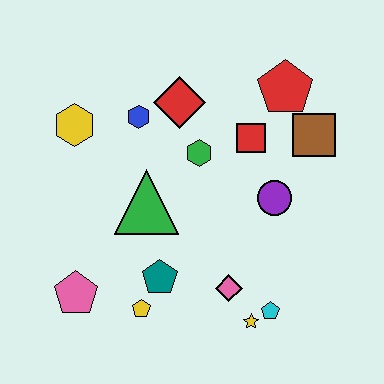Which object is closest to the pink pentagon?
The yellow pentagon is closest to the pink pentagon.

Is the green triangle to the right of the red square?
No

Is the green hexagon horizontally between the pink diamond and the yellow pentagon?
Yes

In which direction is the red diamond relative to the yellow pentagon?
The red diamond is above the yellow pentagon.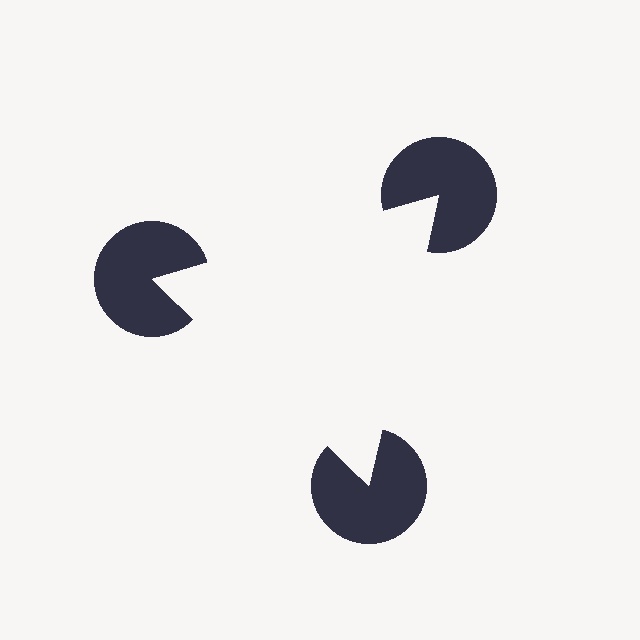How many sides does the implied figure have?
3 sides.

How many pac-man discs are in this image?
There are 3 — one at each vertex of the illusory triangle.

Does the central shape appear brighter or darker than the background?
It typically appears slightly brighter than the background, even though no actual brightness change is drawn.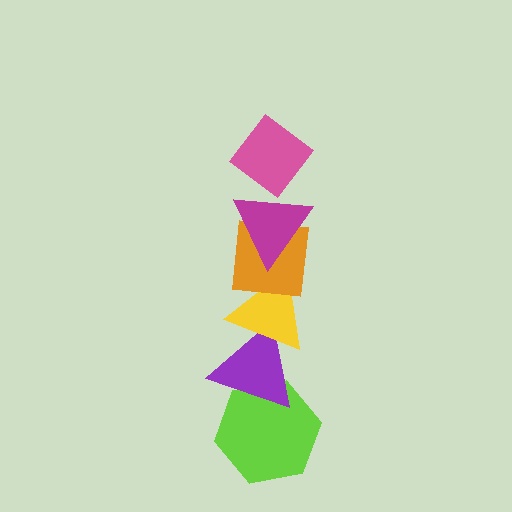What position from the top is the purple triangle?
The purple triangle is 5th from the top.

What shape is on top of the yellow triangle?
The orange square is on top of the yellow triangle.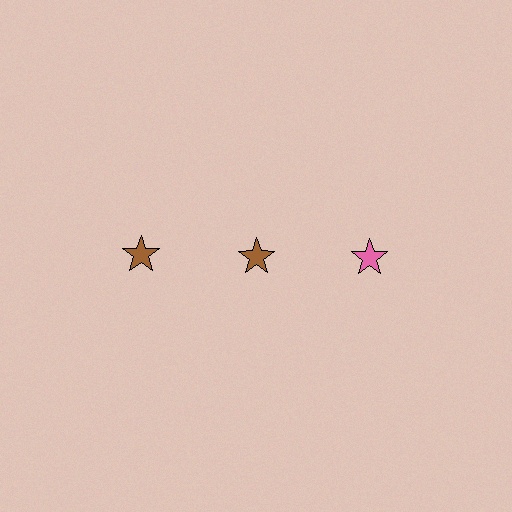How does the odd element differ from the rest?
It has a different color: pink instead of brown.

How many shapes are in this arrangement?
There are 3 shapes arranged in a grid pattern.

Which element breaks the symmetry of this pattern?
The pink star in the top row, center column breaks the symmetry. All other shapes are brown stars.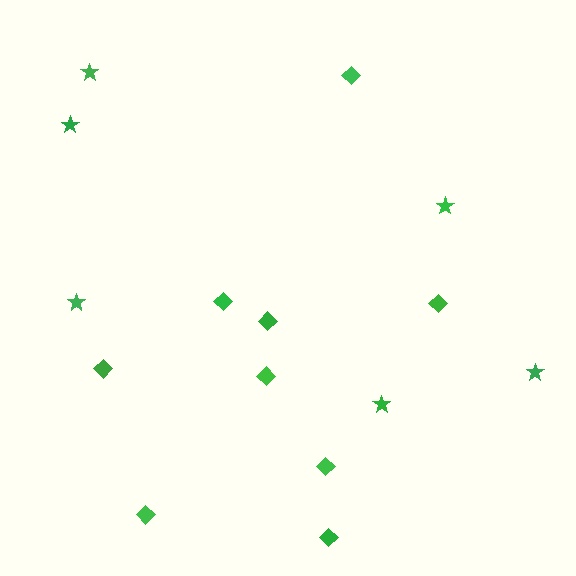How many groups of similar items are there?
There are 2 groups: one group of diamonds (9) and one group of stars (6).